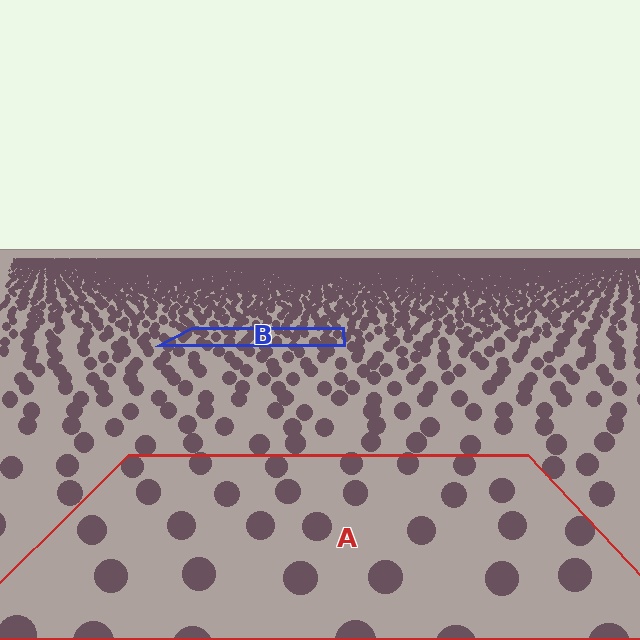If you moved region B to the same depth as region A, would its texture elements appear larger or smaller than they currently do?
They would appear larger. At a closer depth, the same texture elements are projected at a bigger on-screen size.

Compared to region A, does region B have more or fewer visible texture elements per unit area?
Region B has more texture elements per unit area — they are packed more densely because it is farther away.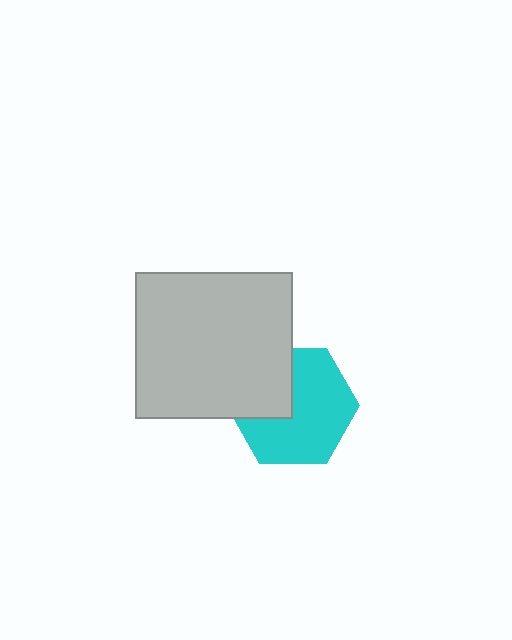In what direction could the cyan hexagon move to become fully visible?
The cyan hexagon could move toward the lower-right. That would shift it out from behind the light gray rectangle entirely.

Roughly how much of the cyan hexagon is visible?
Most of it is visible (roughly 67%).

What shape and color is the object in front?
The object in front is a light gray rectangle.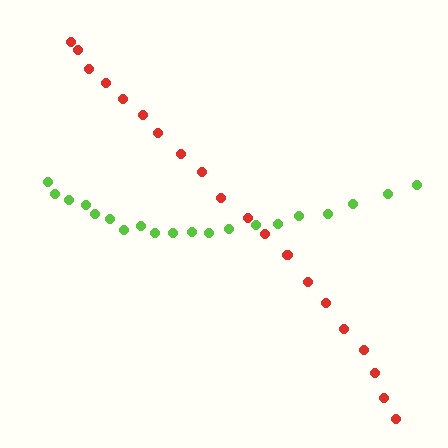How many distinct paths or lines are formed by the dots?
There are 2 distinct paths.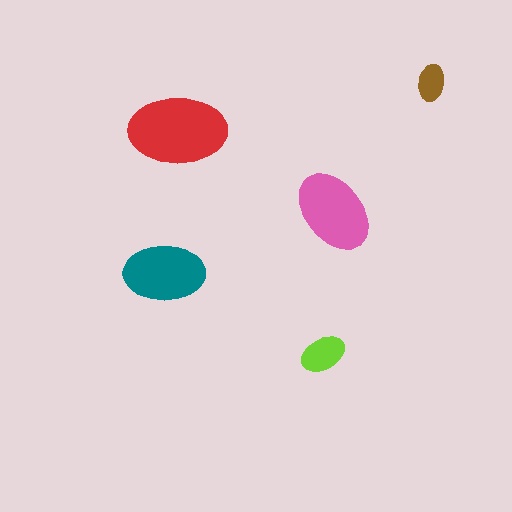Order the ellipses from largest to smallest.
the red one, the pink one, the teal one, the lime one, the brown one.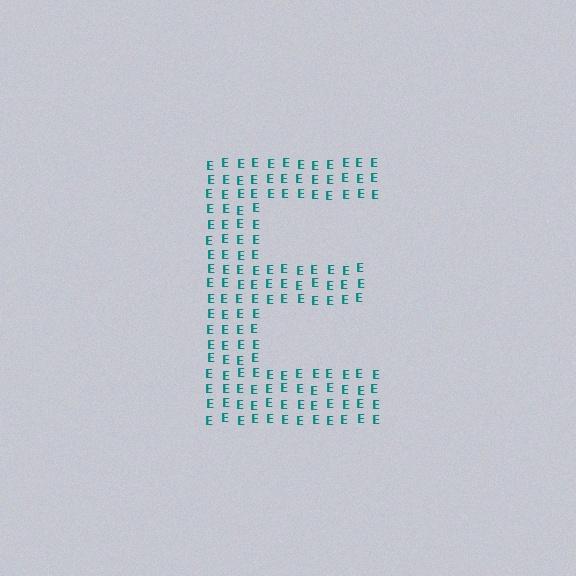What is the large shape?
The large shape is the letter E.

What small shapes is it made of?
It is made of small letter E's.